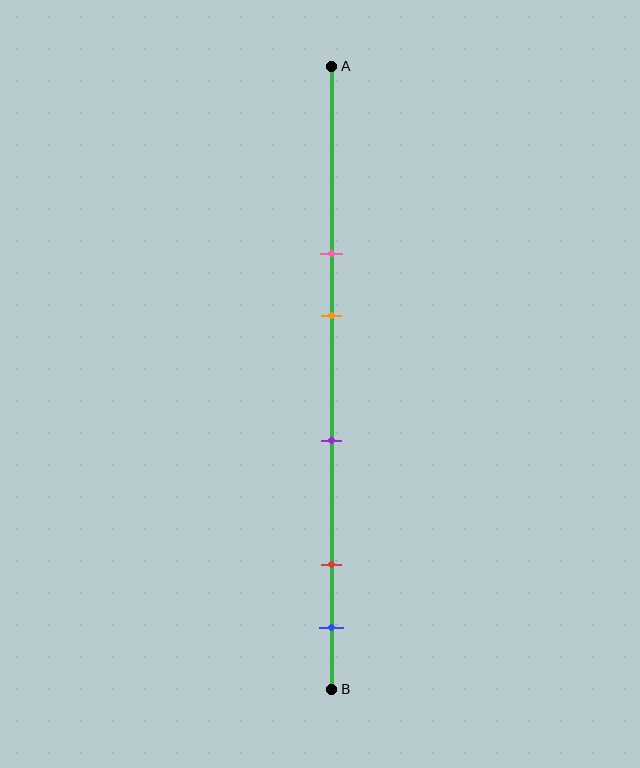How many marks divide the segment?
There are 5 marks dividing the segment.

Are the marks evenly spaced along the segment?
No, the marks are not evenly spaced.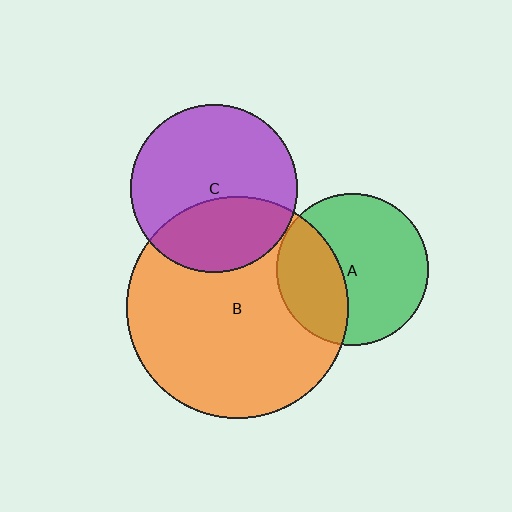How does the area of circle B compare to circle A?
Approximately 2.1 times.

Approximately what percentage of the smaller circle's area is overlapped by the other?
Approximately 35%.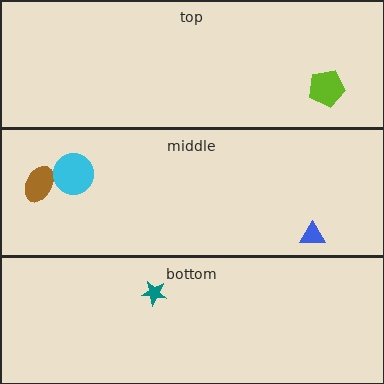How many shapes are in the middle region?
3.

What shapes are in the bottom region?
The teal star.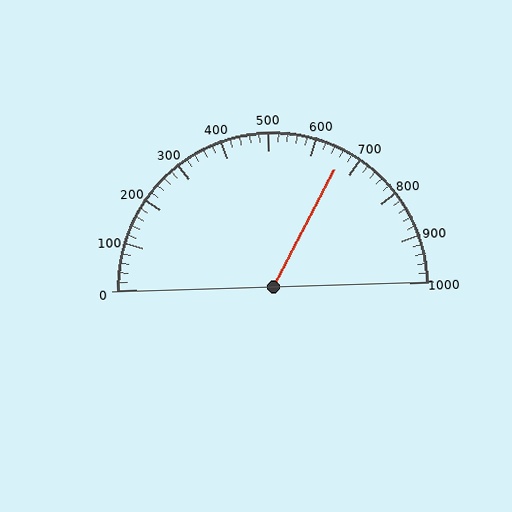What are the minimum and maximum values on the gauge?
The gauge ranges from 0 to 1000.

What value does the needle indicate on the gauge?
The needle indicates approximately 660.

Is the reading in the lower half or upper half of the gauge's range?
The reading is in the upper half of the range (0 to 1000).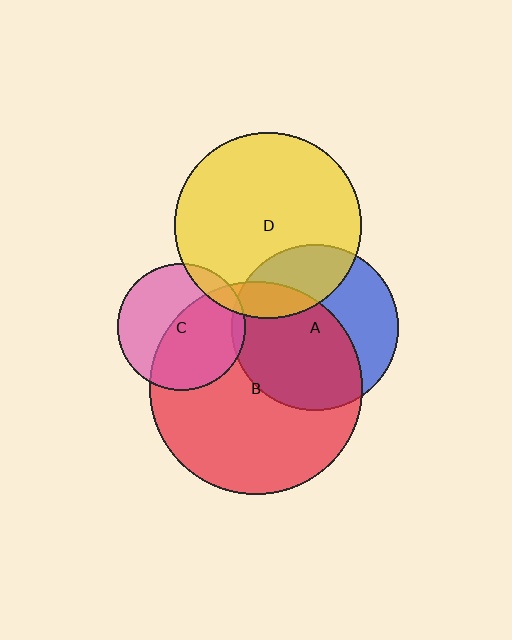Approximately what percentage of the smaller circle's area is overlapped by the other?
Approximately 10%.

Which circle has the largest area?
Circle B (red).